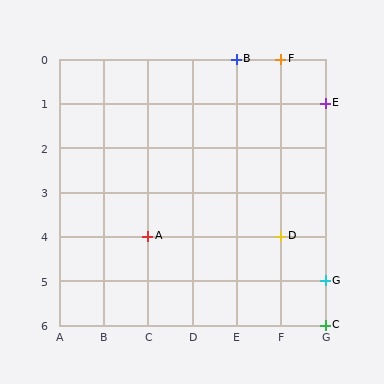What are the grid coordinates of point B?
Point B is at grid coordinates (E, 0).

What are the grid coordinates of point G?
Point G is at grid coordinates (G, 5).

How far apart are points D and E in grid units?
Points D and E are 1 column and 3 rows apart (about 3.2 grid units diagonally).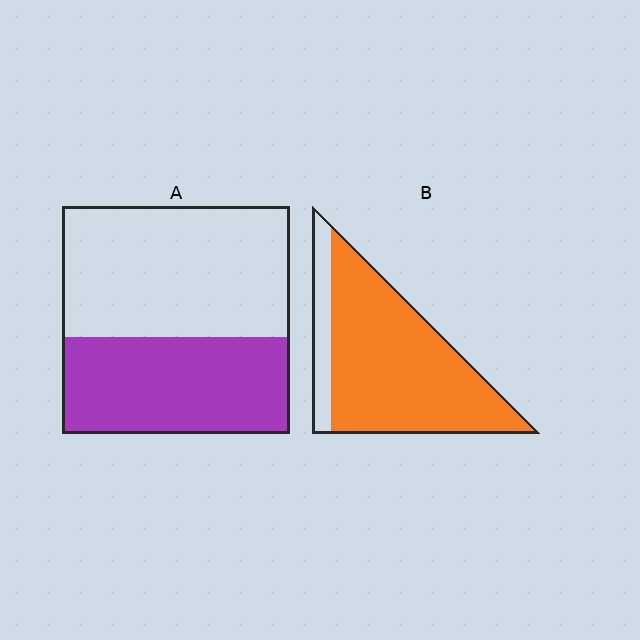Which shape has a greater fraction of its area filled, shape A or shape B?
Shape B.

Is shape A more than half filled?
No.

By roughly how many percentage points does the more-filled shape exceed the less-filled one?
By roughly 40 percentage points (B over A).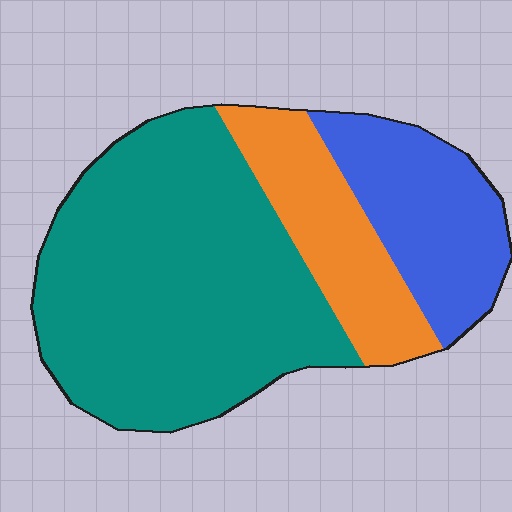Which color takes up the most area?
Teal, at roughly 60%.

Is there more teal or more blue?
Teal.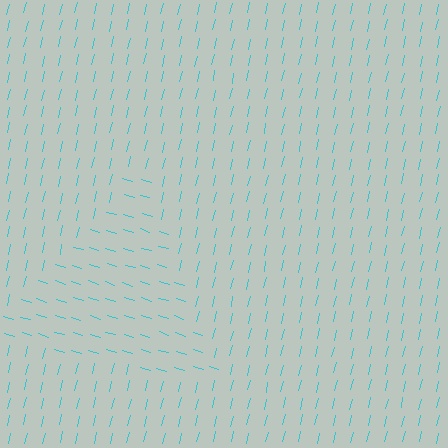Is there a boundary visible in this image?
Yes, there is a texture boundary formed by a change in line orientation.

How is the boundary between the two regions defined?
The boundary is defined purely by a change in line orientation (approximately 86 degrees difference). All lines are the same color and thickness.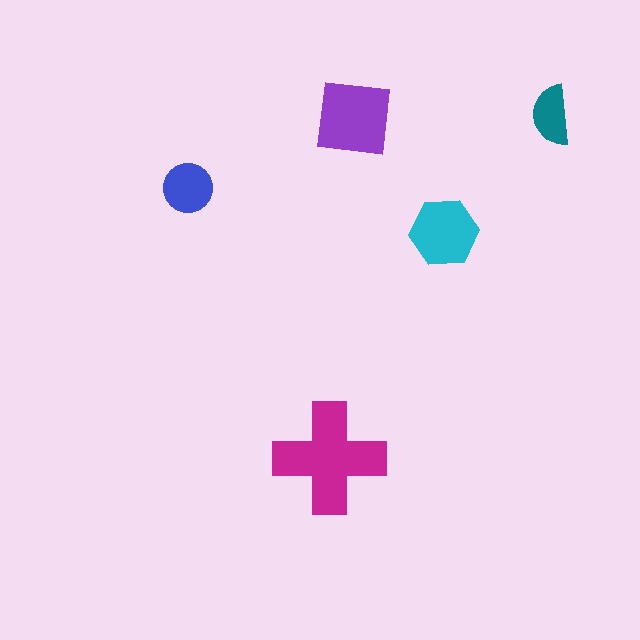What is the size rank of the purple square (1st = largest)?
2nd.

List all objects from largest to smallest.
The magenta cross, the purple square, the cyan hexagon, the blue circle, the teal semicircle.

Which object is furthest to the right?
The teal semicircle is rightmost.